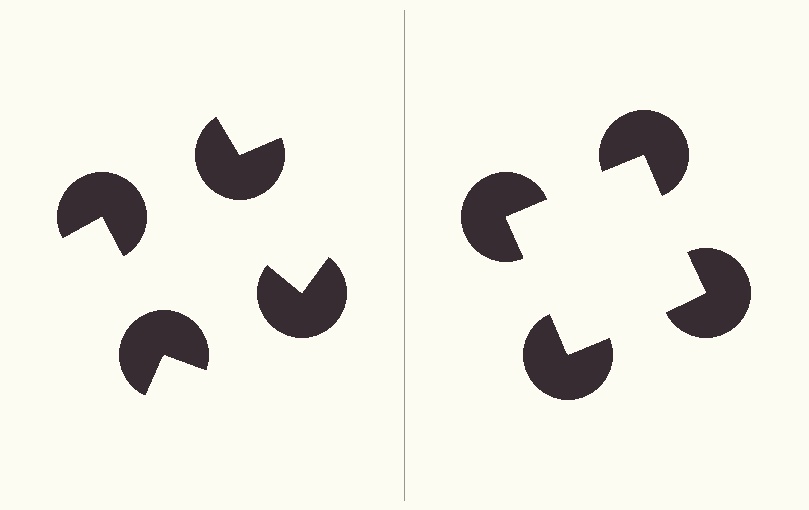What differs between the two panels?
The pac-man discs are positioned identically on both sides; only the wedge orientations differ. On the right they align to a square; on the left they are misaligned.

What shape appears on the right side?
An illusory square.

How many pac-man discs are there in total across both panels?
8 — 4 on each side.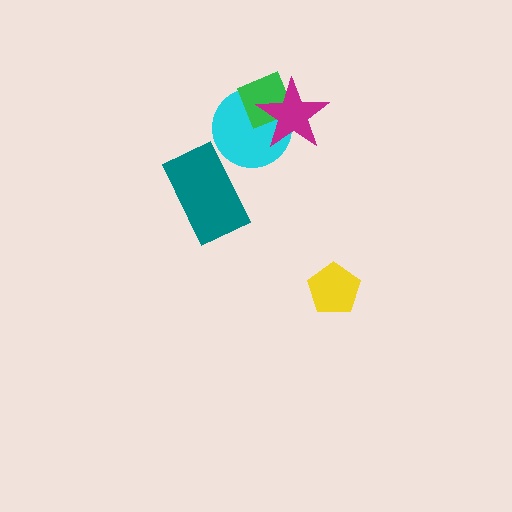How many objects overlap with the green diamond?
2 objects overlap with the green diamond.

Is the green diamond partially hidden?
Yes, it is partially covered by another shape.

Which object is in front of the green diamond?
The magenta star is in front of the green diamond.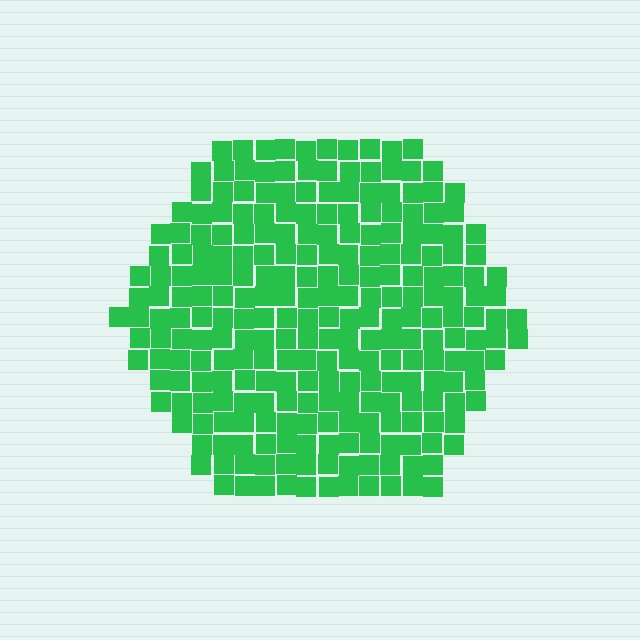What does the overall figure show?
The overall figure shows a hexagon.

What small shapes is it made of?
It is made of small squares.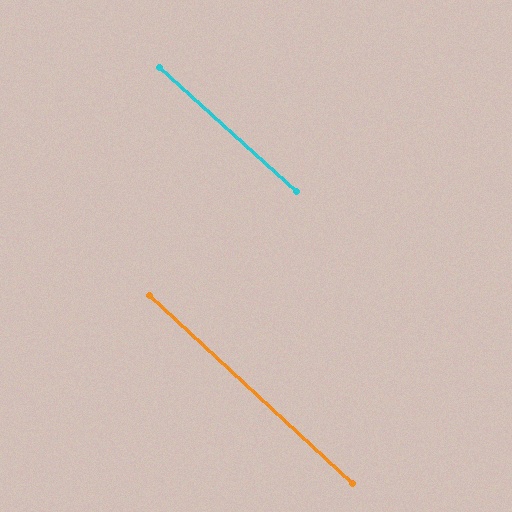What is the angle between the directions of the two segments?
Approximately 1 degree.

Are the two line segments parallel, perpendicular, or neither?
Parallel — their directions differ by only 0.8°.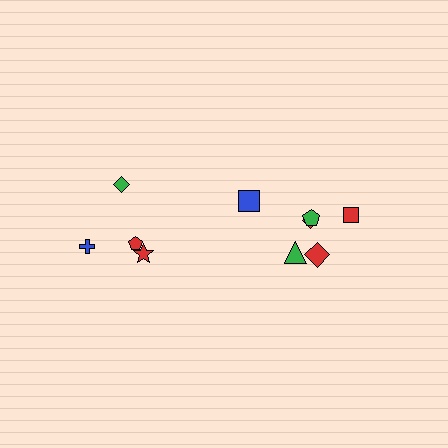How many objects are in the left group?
There are 4 objects.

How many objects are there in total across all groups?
There are 10 objects.